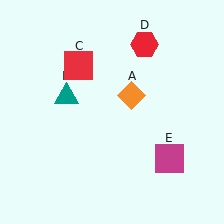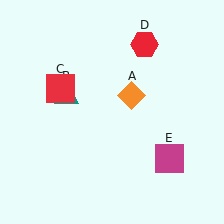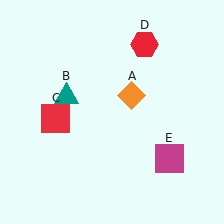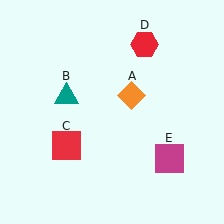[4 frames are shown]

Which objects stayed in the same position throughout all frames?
Orange diamond (object A) and teal triangle (object B) and red hexagon (object D) and magenta square (object E) remained stationary.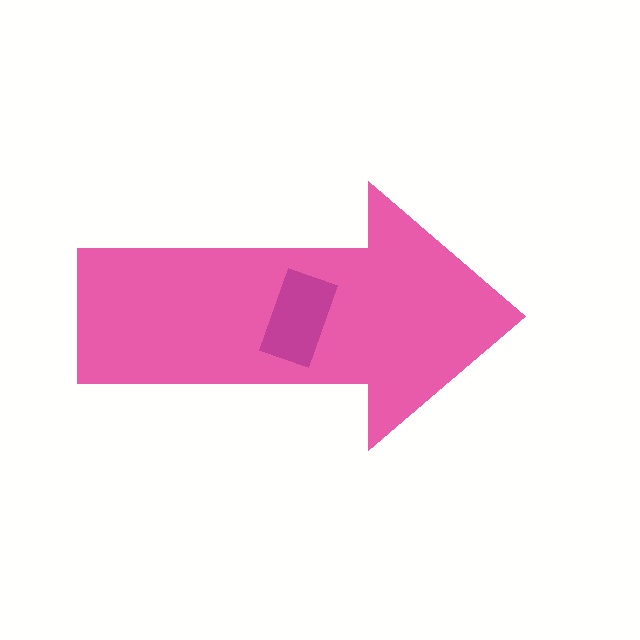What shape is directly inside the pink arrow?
The magenta rectangle.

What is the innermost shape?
The magenta rectangle.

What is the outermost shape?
The pink arrow.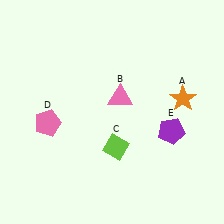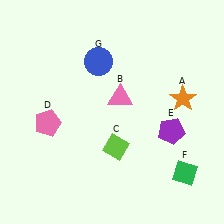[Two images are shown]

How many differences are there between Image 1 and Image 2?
There are 2 differences between the two images.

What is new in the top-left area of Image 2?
A blue circle (G) was added in the top-left area of Image 2.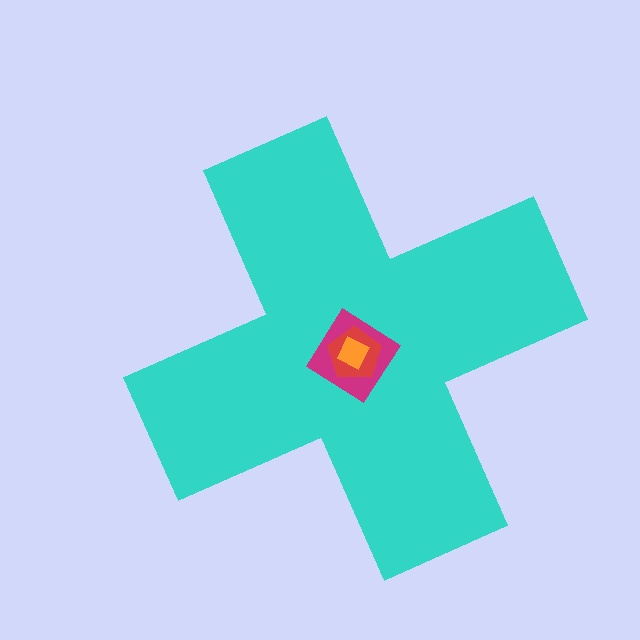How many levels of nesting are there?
4.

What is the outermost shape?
The cyan cross.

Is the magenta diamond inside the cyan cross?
Yes.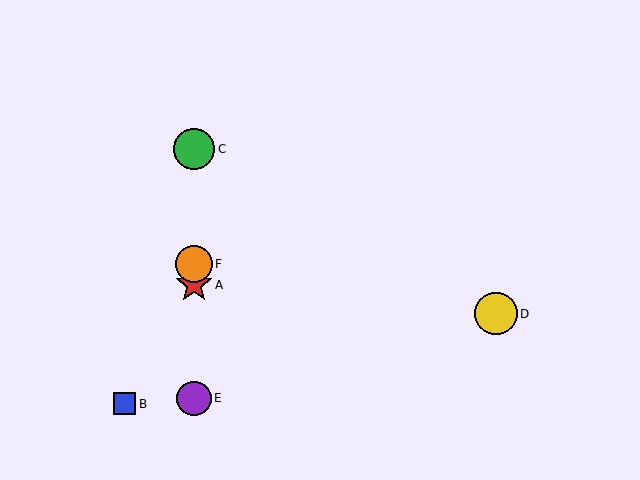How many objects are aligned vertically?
4 objects (A, C, E, F) are aligned vertically.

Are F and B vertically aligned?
No, F is at x≈194 and B is at x≈124.